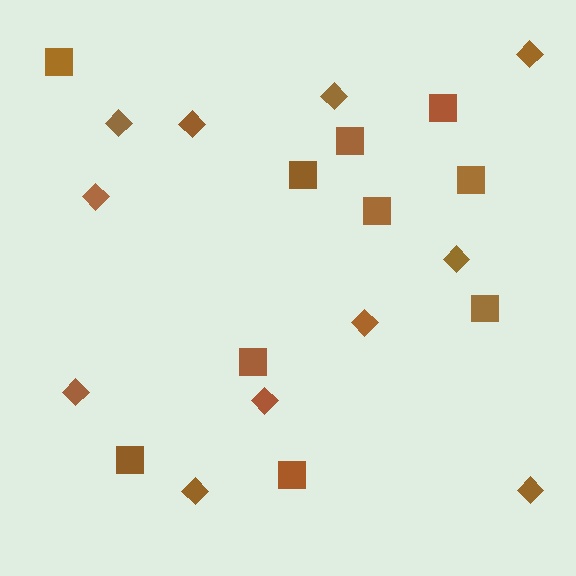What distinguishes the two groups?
There are 2 groups: one group of diamonds (11) and one group of squares (10).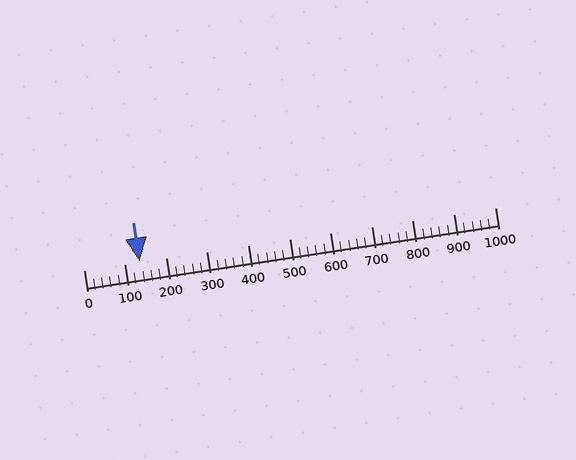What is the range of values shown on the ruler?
The ruler shows values from 0 to 1000.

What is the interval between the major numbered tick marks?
The major tick marks are spaced 100 units apart.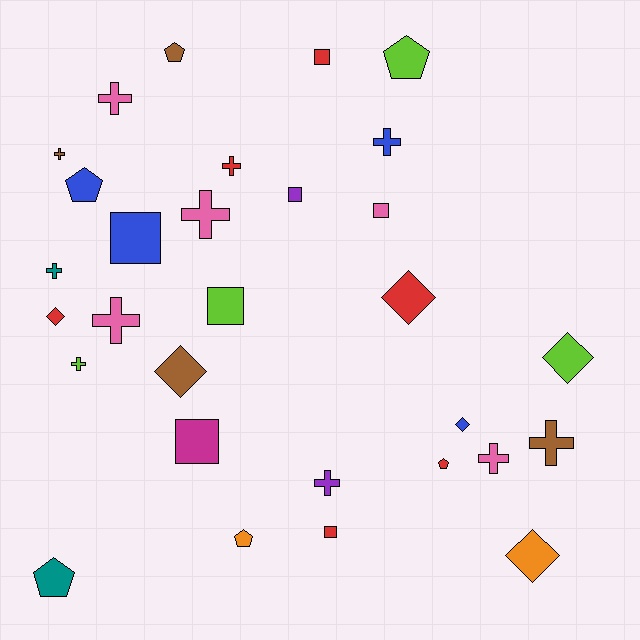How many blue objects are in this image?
There are 4 blue objects.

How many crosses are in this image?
There are 11 crosses.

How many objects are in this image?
There are 30 objects.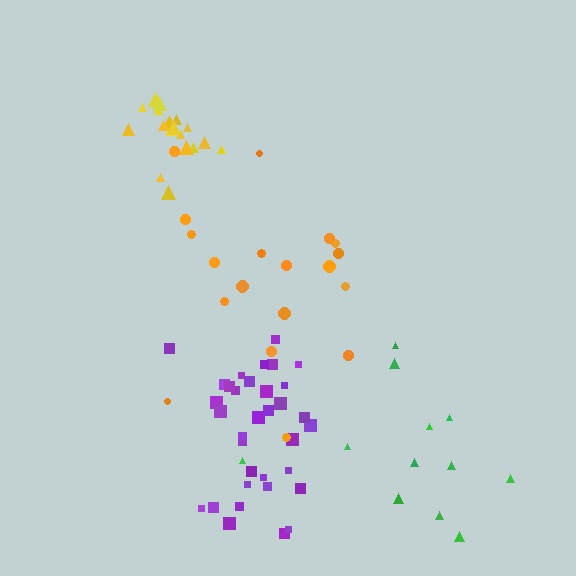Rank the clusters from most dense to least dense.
yellow, purple, orange, green.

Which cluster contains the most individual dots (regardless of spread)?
Purple (34).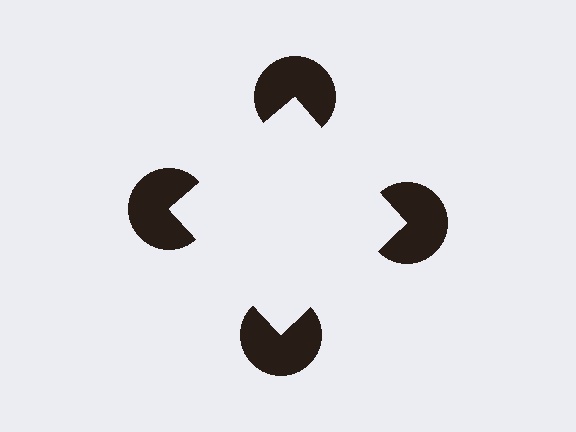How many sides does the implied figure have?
4 sides.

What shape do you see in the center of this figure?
An illusory square — its edges are inferred from the aligned wedge cuts in the pac-man discs, not physically drawn.